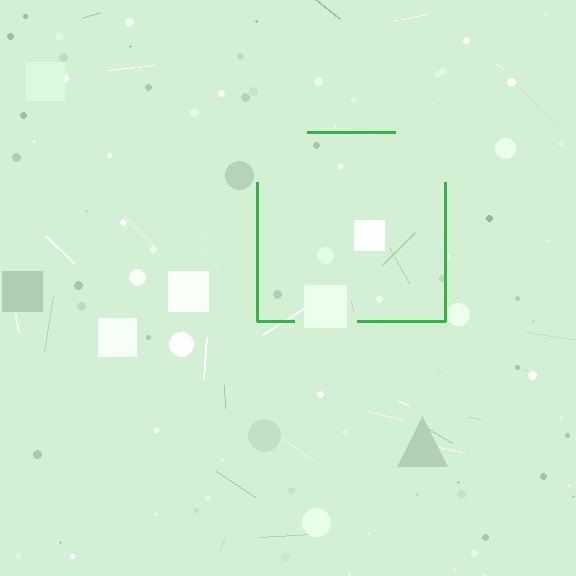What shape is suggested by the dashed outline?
The dashed outline suggests a square.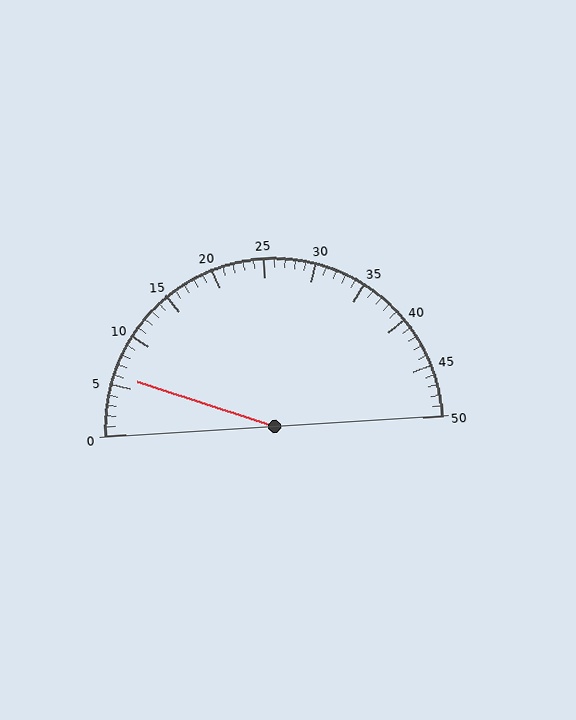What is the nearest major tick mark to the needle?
The nearest major tick mark is 5.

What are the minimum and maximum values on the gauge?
The gauge ranges from 0 to 50.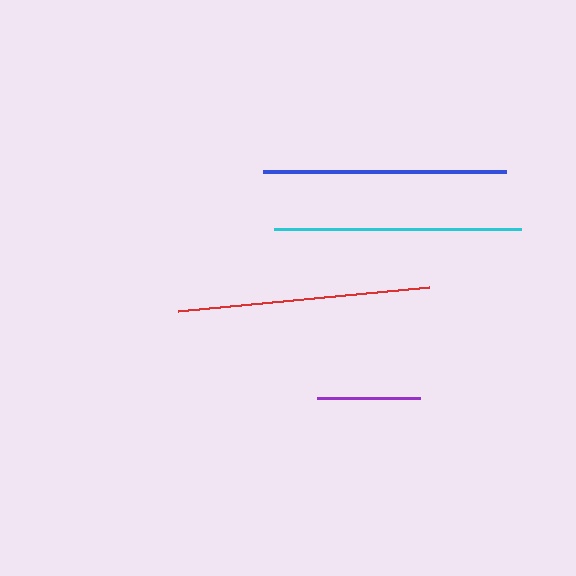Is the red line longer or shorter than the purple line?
The red line is longer than the purple line.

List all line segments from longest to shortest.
From longest to shortest: red, cyan, blue, purple.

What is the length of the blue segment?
The blue segment is approximately 242 pixels long.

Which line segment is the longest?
The red line is the longest at approximately 251 pixels.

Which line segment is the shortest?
The purple line is the shortest at approximately 103 pixels.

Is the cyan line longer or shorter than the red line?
The red line is longer than the cyan line.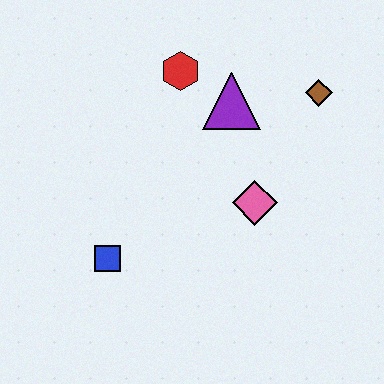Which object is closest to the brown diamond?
The purple triangle is closest to the brown diamond.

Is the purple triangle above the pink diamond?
Yes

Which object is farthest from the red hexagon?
The blue square is farthest from the red hexagon.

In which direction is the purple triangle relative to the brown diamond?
The purple triangle is to the left of the brown diamond.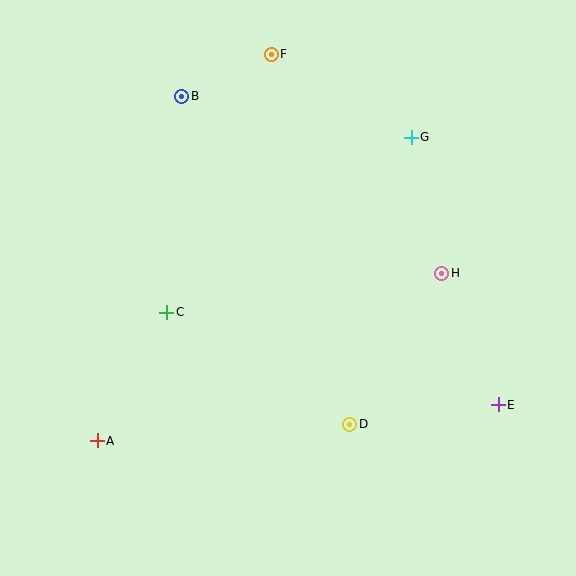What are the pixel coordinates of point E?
Point E is at (498, 405).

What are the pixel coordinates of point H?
Point H is at (442, 273).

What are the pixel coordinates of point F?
Point F is at (271, 54).